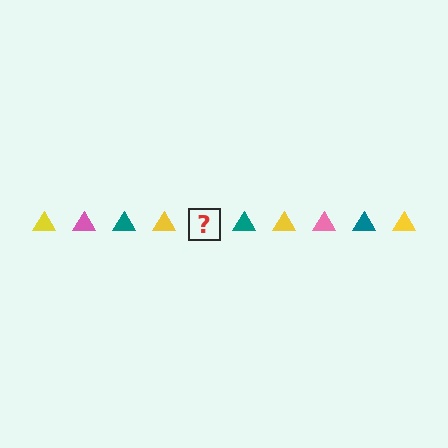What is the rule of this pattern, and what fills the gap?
The rule is that the pattern cycles through yellow, pink, teal triangles. The gap should be filled with a pink triangle.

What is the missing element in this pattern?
The missing element is a pink triangle.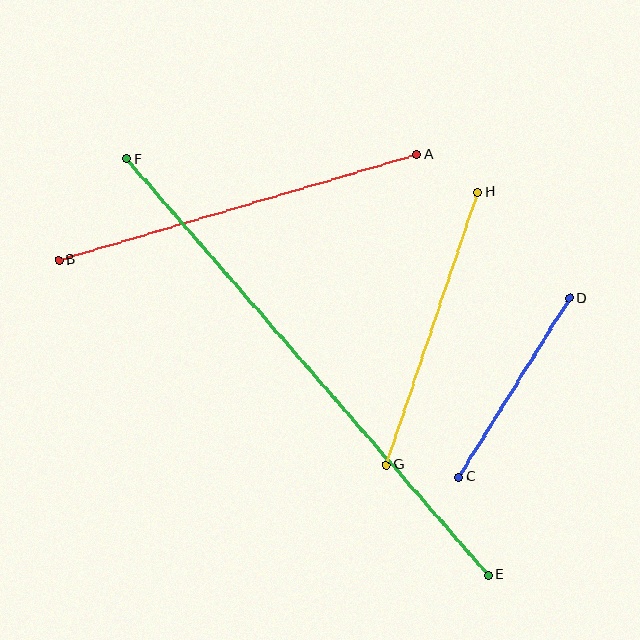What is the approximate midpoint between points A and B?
The midpoint is at approximately (238, 207) pixels.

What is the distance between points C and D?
The distance is approximately 210 pixels.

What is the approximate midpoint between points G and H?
The midpoint is at approximately (432, 328) pixels.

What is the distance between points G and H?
The distance is approximately 287 pixels.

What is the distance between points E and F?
The distance is approximately 551 pixels.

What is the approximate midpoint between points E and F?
The midpoint is at approximately (307, 367) pixels.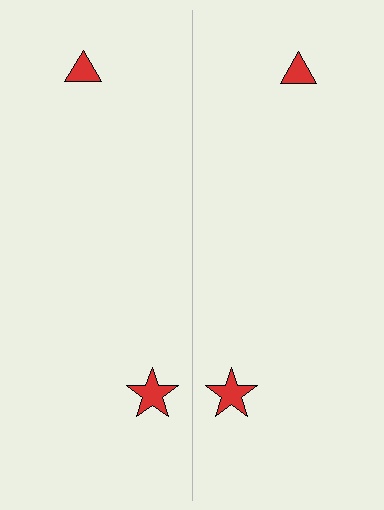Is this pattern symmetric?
Yes, this pattern has bilateral (reflection) symmetry.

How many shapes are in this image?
There are 4 shapes in this image.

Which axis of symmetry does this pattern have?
The pattern has a vertical axis of symmetry running through the center of the image.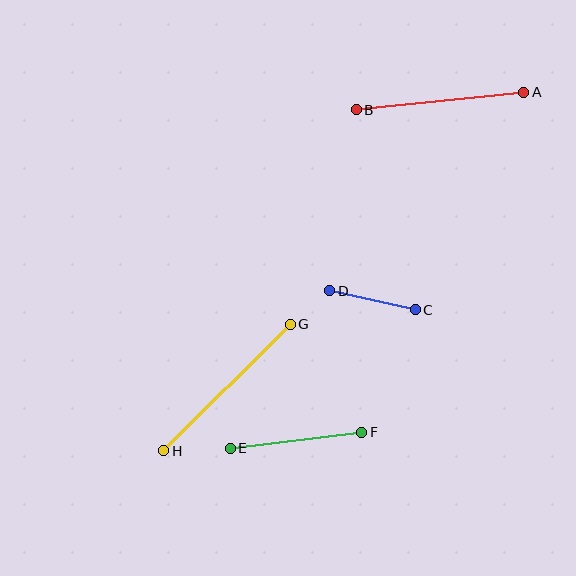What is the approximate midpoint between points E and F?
The midpoint is at approximately (296, 440) pixels.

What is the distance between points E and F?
The distance is approximately 133 pixels.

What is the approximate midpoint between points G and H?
The midpoint is at approximately (227, 388) pixels.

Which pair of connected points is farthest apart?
Points G and H are farthest apart.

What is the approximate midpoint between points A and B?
The midpoint is at approximately (440, 101) pixels.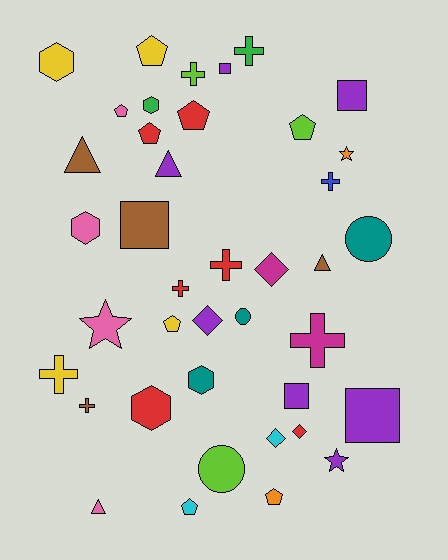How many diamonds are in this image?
There are 4 diamonds.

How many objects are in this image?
There are 40 objects.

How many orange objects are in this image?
There are 2 orange objects.